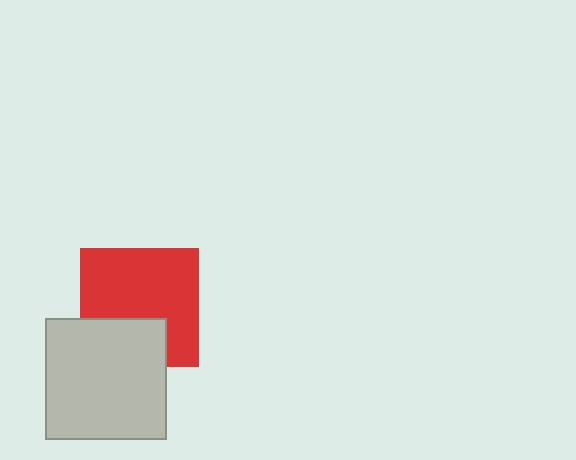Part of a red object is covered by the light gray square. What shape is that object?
It is a square.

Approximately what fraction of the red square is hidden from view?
Roughly 31% of the red square is hidden behind the light gray square.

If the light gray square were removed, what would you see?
You would see the complete red square.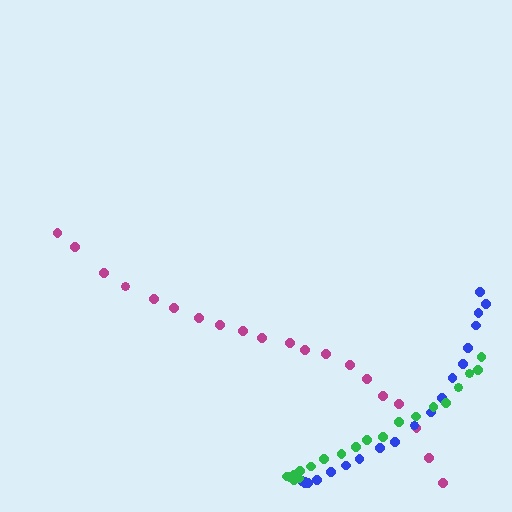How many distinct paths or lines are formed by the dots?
There are 3 distinct paths.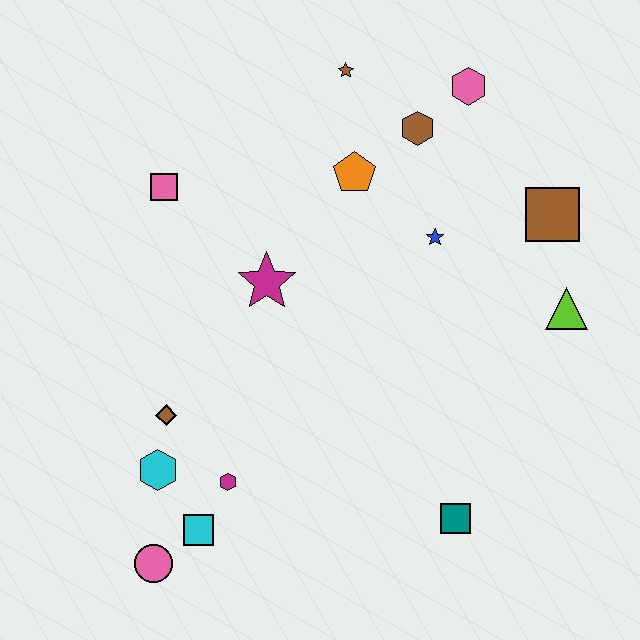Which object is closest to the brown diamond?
The cyan hexagon is closest to the brown diamond.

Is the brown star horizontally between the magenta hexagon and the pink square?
No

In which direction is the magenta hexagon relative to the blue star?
The magenta hexagon is below the blue star.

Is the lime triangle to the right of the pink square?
Yes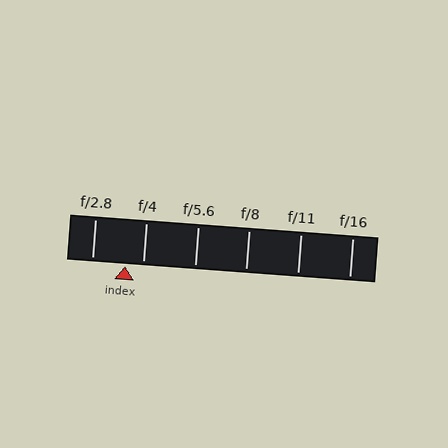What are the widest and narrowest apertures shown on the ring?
The widest aperture shown is f/2.8 and the narrowest is f/16.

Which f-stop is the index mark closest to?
The index mark is closest to f/4.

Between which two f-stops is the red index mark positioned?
The index mark is between f/2.8 and f/4.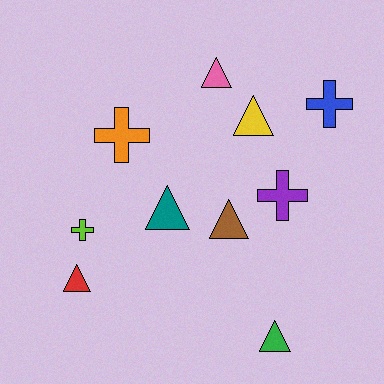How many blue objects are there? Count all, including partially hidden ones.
There is 1 blue object.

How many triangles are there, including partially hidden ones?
There are 6 triangles.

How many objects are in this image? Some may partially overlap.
There are 10 objects.